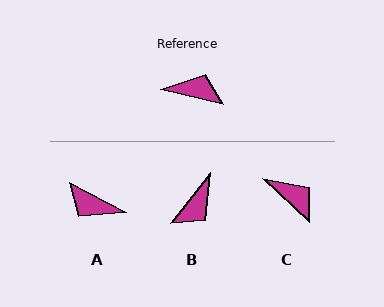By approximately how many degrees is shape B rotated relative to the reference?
Approximately 115 degrees clockwise.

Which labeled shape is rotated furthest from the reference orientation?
A, about 166 degrees away.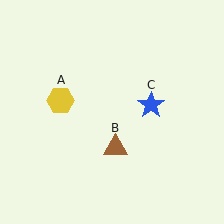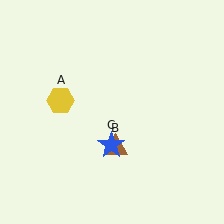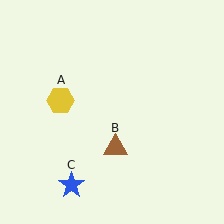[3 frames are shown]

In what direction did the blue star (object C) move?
The blue star (object C) moved down and to the left.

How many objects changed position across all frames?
1 object changed position: blue star (object C).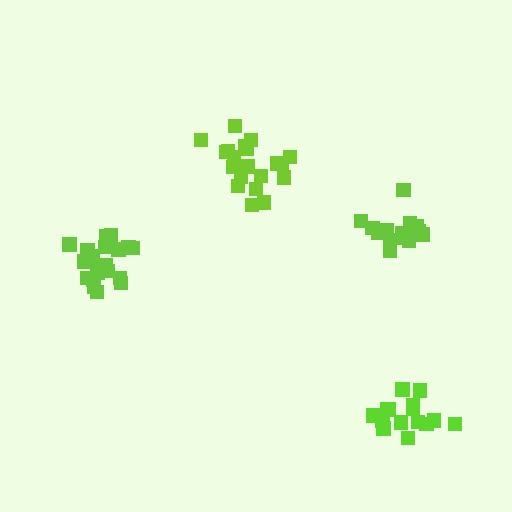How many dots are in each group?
Group 1: 20 dots, Group 2: 20 dots, Group 3: 15 dots, Group 4: 14 dots (69 total).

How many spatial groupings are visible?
There are 4 spatial groupings.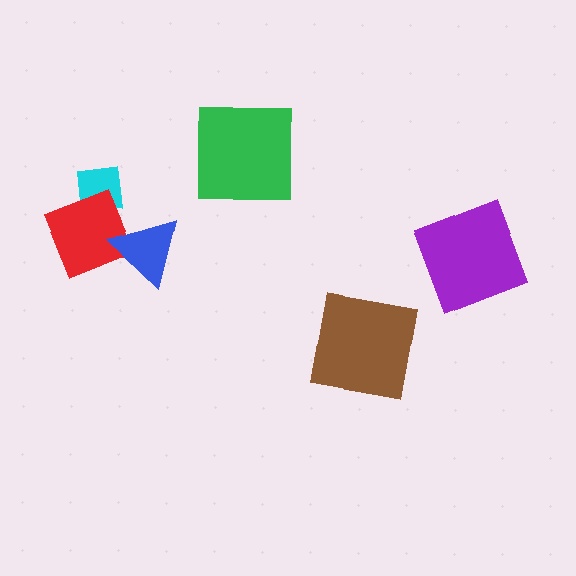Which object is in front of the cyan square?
The red diamond is in front of the cyan square.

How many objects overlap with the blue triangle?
1 object overlaps with the blue triangle.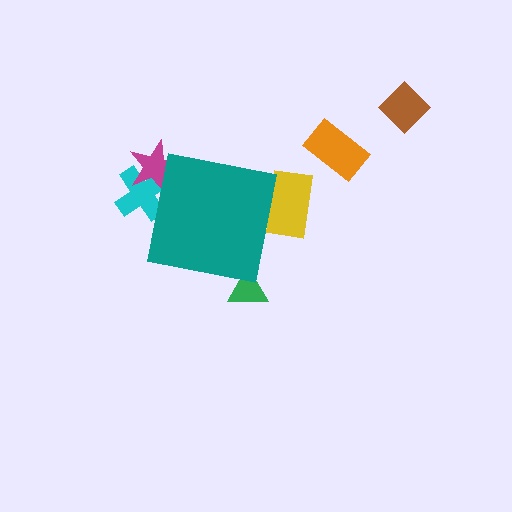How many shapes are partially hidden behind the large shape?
4 shapes are partially hidden.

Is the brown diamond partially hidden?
No, the brown diamond is fully visible.